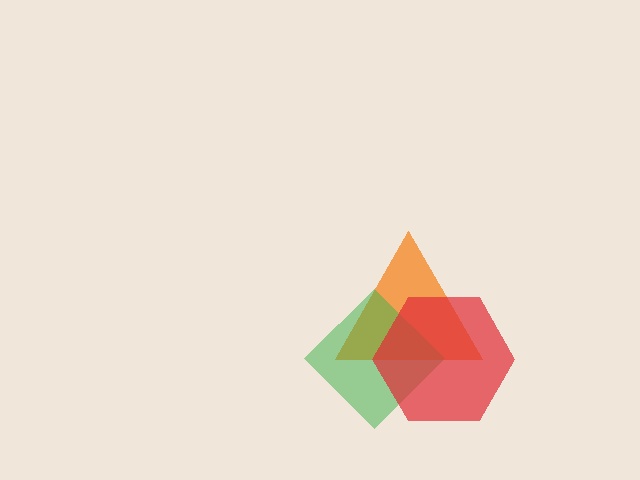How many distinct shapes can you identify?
There are 3 distinct shapes: an orange triangle, a green diamond, a red hexagon.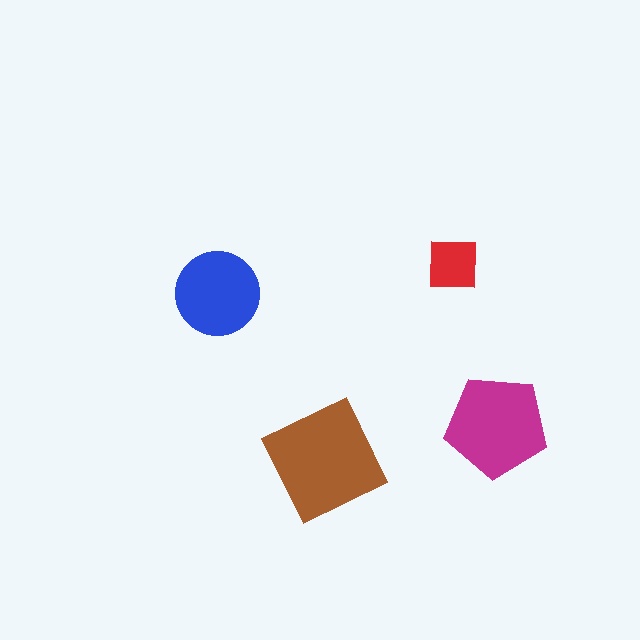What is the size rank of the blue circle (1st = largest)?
3rd.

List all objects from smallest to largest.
The red square, the blue circle, the magenta pentagon, the brown square.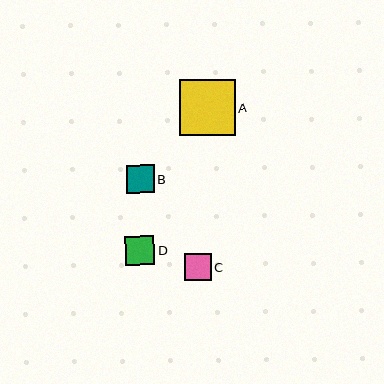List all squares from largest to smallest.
From largest to smallest: A, D, B, C.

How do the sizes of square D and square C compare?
Square D and square C are approximately the same size.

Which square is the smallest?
Square C is the smallest with a size of approximately 27 pixels.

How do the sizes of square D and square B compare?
Square D and square B are approximately the same size.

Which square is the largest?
Square A is the largest with a size of approximately 56 pixels.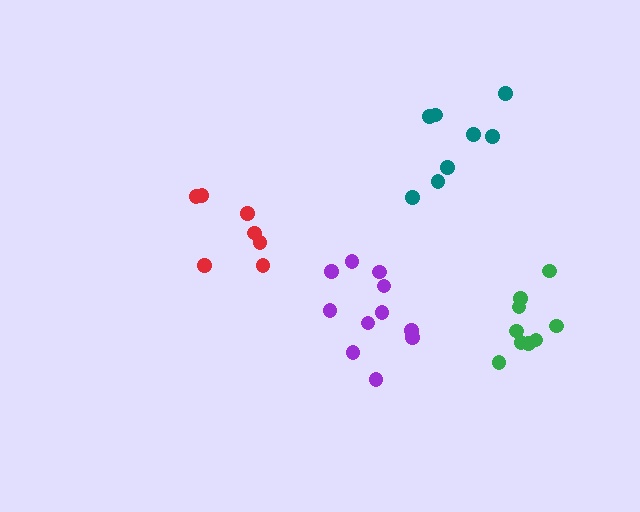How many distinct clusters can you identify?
There are 4 distinct clusters.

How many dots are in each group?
Group 1: 11 dots, Group 2: 8 dots, Group 3: 9 dots, Group 4: 7 dots (35 total).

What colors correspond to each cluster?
The clusters are colored: purple, teal, green, red.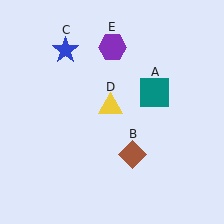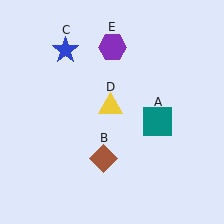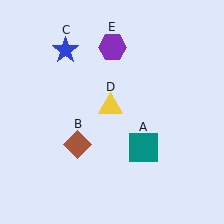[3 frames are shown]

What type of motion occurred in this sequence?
The teal square (object A), brown diamond (object B) rotated clockwise around the center of the scene.